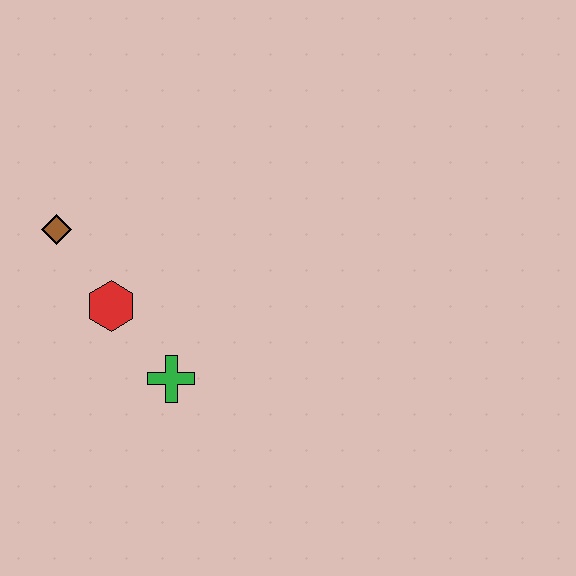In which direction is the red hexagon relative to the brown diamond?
The red hexagon is below the brown diamond.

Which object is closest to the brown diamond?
The red hexagon is closest to the brown diamond.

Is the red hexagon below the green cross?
No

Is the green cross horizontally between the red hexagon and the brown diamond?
No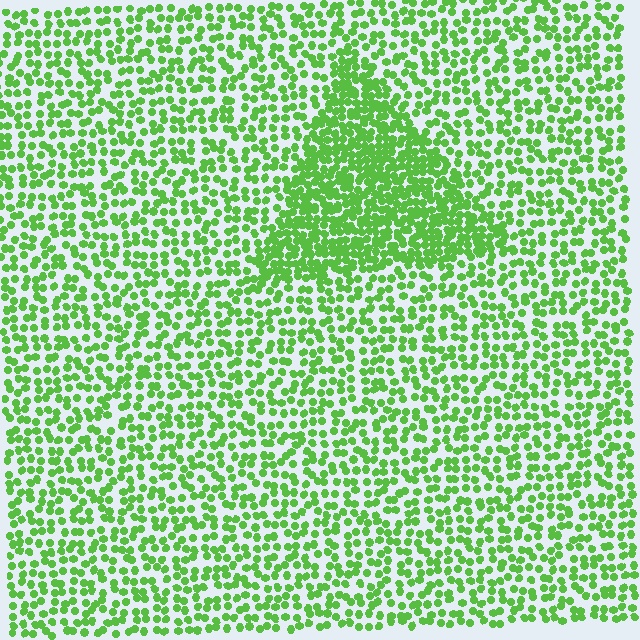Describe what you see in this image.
The image contains small lime elements arranged at two different densities. A triangle-shaped region is visible where the elements are more densely packed than the surrounding area.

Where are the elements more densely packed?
The elements are more densely packed inside the triangle boundary.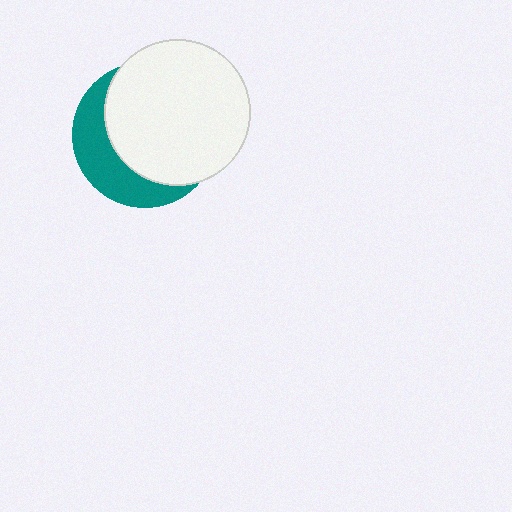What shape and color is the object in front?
The object in front is a white circle.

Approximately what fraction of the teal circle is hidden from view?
Roughly 67% of the teal circle is hidden behind the white circle.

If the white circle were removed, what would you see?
You would see the complete teal circle.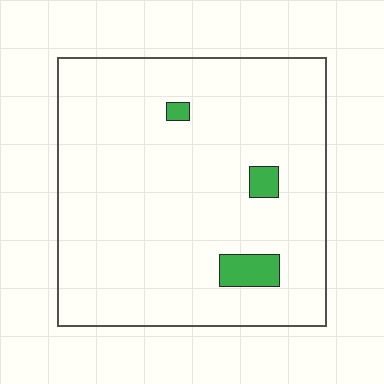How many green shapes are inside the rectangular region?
3.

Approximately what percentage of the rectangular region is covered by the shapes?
Approximately 5%.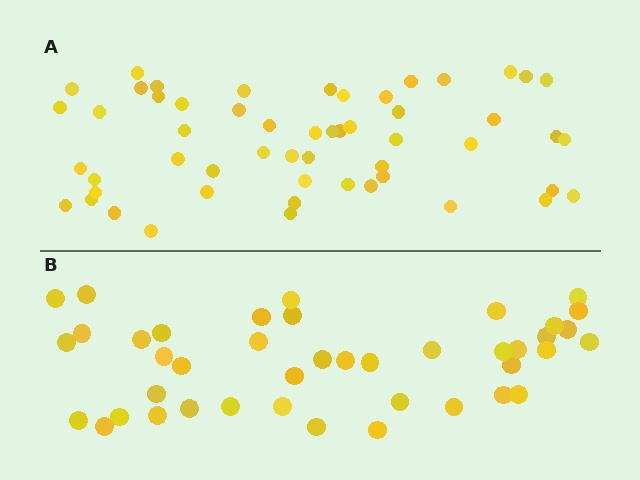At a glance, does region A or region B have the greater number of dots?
Region A (the top region) has more dots.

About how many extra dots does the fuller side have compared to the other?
Region A has roughly 12 or so more dots than region B.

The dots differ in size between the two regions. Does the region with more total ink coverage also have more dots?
No. Region B has more total ink coverage because its dots are larger, but region A actually contains more individual dots. Total area can be misleading — the number of items is what matters here.